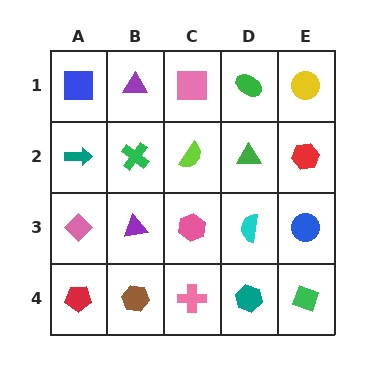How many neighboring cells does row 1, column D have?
3.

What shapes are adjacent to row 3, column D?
A green triangle (row 2, column D), a teal hexagon (row 4, column D), a pink hexagon (row 3, column C), a blue circle (row 3, column E).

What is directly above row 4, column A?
A pink diamond.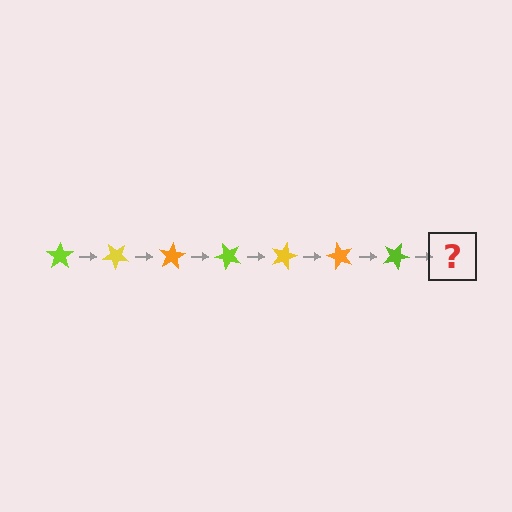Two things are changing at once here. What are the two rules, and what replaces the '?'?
The two rules are that it rotates 40 degrees each step and the color cycles through lime, yellow, and orange. The '?' should be a yellow star, rotated 280 degrees from the start.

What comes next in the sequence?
The next element should be a yellow star, rotated 280 degrees from the start.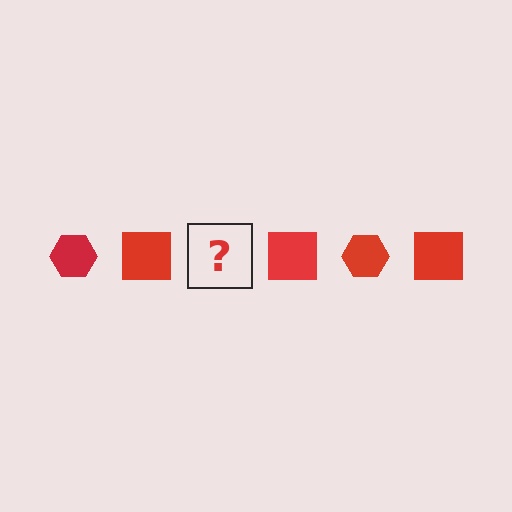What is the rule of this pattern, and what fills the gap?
The rule is that the pattern cycles through hexagon, square shapes in red. The gap should be filled with a red hexagon.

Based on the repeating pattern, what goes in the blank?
The blank should be a red hexagon.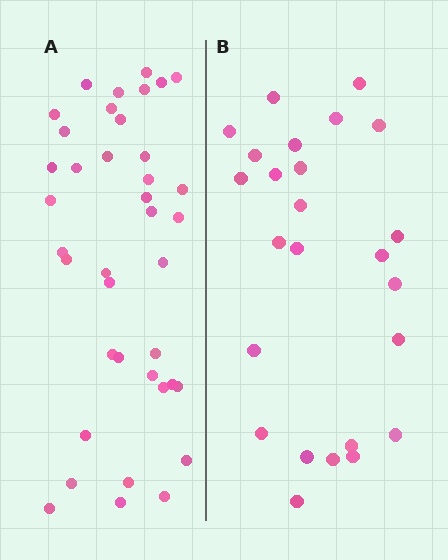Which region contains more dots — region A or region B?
Region A (the left region) has more dots.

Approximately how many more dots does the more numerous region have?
Region A has approximately 15 more dots than region B.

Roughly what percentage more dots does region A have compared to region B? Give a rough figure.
About 55% more.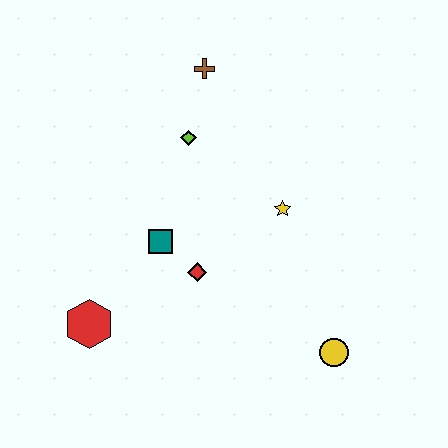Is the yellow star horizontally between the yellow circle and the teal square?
Yes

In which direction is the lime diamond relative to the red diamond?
The lime diamond is above the red diamond.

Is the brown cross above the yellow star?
Yes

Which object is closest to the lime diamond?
The brown cross is closest to the lime diamond.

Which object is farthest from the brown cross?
The yellow circle is farthest from the brown cross.